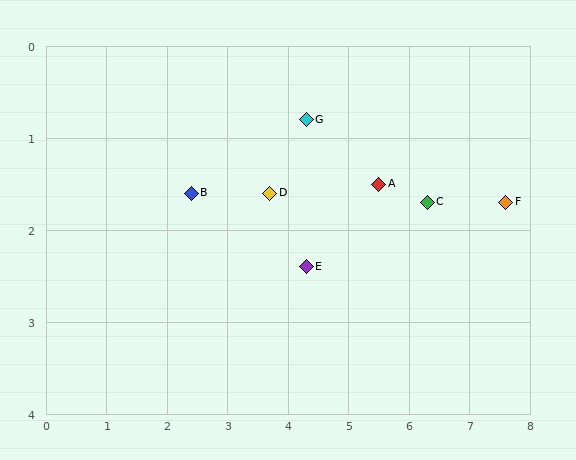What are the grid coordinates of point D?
Point D is at approximately (3.7, 1.6).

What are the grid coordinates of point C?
Point C is at approximately (6.3, 1.7).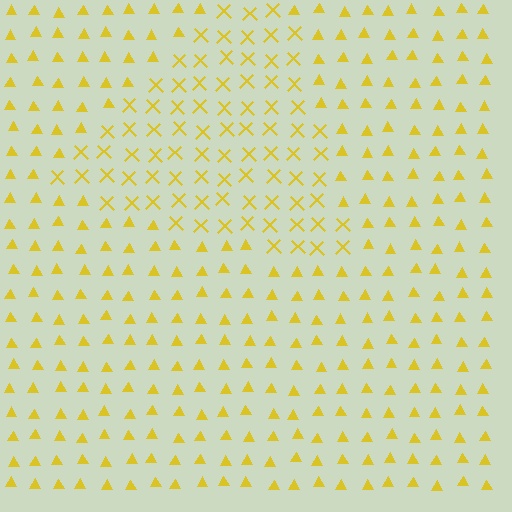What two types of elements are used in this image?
The image uses X marks inside the triangle region and triangles outside it.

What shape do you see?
I see a triangle.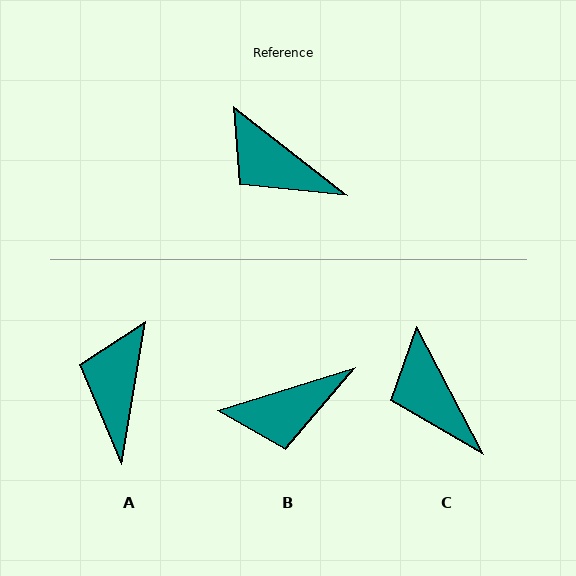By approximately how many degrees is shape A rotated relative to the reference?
Approximately 62 degrees clockwise.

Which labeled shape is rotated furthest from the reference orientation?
A, about 62 degrees away.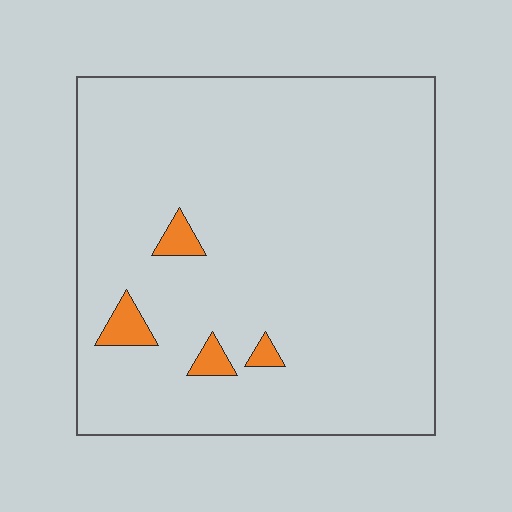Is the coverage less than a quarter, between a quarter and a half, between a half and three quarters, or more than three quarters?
Less than a quarter.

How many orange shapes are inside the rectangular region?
4.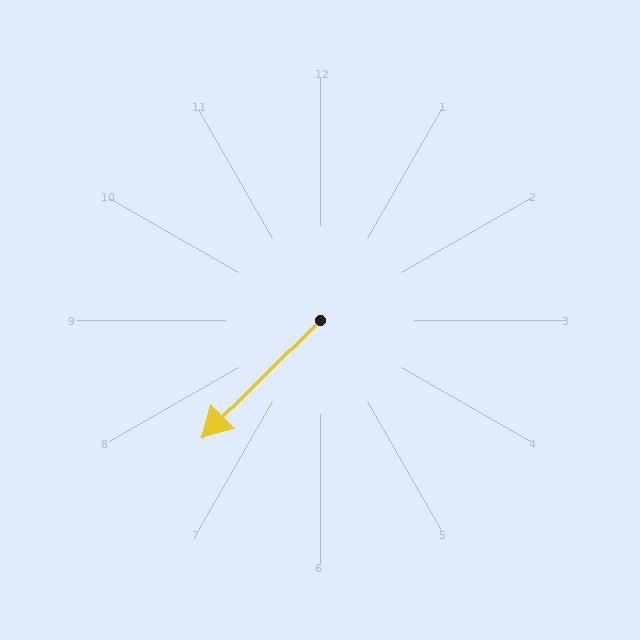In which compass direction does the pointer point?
Southwest.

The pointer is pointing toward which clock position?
Roughly 8 o'clock.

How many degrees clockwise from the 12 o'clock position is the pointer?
Approximately 225 degrees.